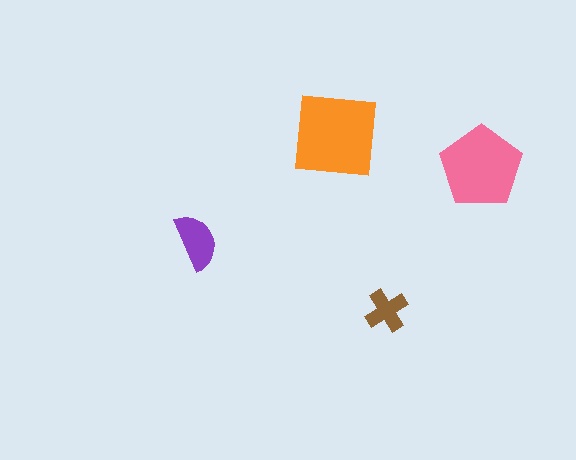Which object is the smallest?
The brown cross.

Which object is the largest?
The orange square.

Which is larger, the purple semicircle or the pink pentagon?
The pink pentagon.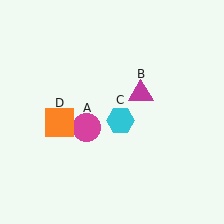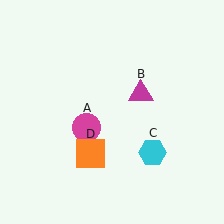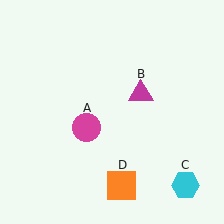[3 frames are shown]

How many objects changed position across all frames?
2 objects changed position: cyan hexagon (object C), orange square (object D).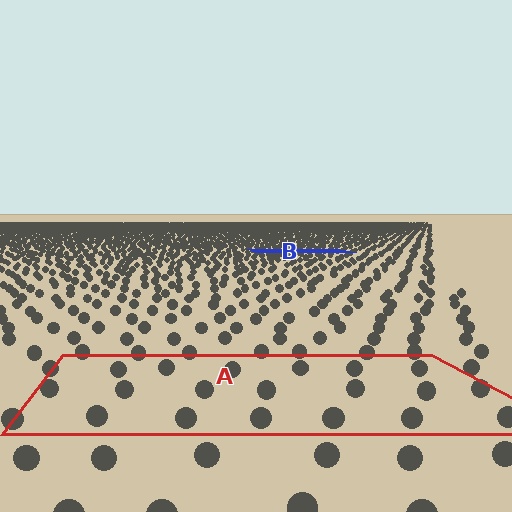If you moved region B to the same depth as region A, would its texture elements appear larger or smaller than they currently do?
They would appear larger. At a closer depth, the same texture elements are projected at a bigger on-screen size.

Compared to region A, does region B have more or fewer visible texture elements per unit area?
Region B has more texture elements per unit area — they are packed more densely because it is farther away.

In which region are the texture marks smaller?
The texture marks are smaller in region B, because it is farther away.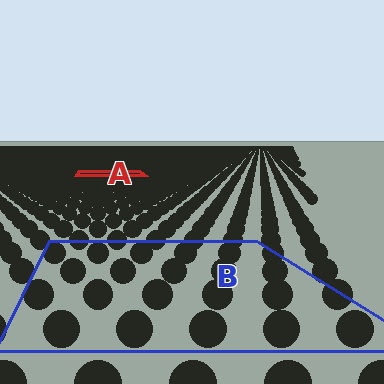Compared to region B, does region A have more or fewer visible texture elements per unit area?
Region A has more texture elements per unit area — they are packed more densely because it is farther away.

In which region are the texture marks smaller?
The texture marks are smaller in region A, because it is farther away.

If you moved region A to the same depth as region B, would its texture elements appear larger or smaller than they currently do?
They would appear larger. At a closer depth, the same texture elements are projected at a bigger on-screen size.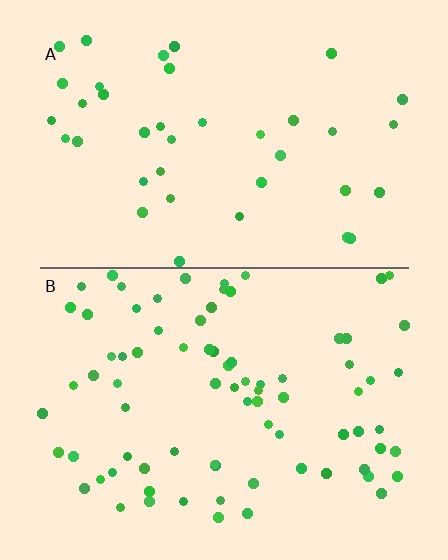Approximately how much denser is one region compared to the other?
Approximately 2.0× — region B over region A.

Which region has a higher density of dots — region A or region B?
B (the bottom).